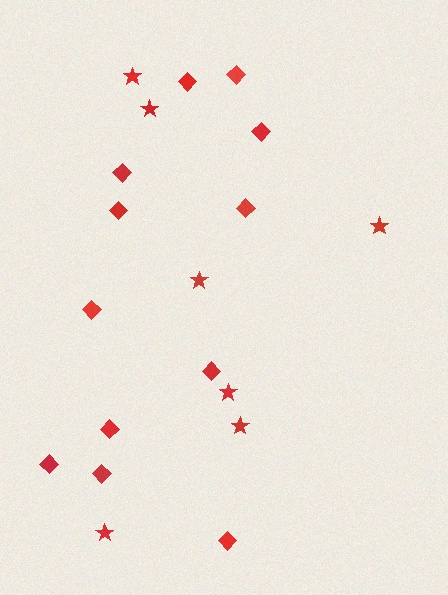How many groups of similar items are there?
There are 2 groups: one group of stars (7) and one group of diamonds (12).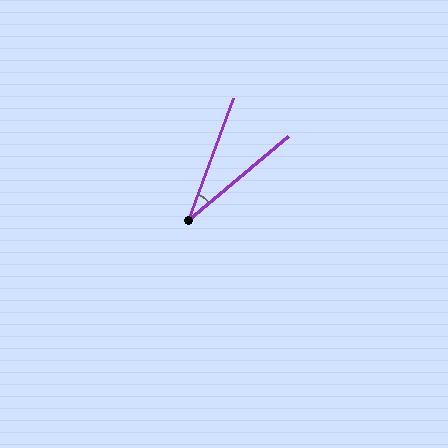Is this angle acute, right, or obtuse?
It is acute.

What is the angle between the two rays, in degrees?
Approximately 30 degrees.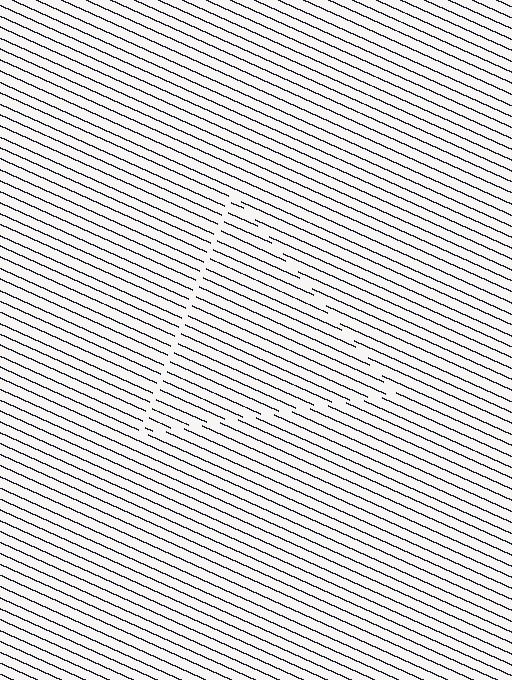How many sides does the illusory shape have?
3 sides — the line-ends trace a triangle.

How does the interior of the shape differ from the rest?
The interior of the shape contains the same grating, shifted by half a period — the contour is defined by the phase discontinuity where line-ends from the inner and outer gratings abut.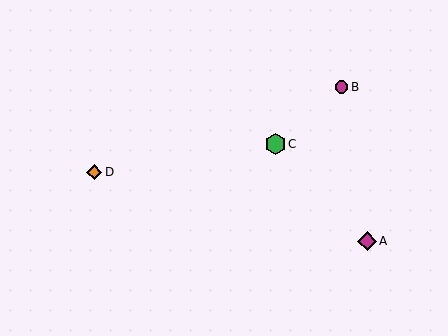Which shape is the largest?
The green hexagon (labeled C) is the largest.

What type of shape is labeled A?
Shape A is a magenta diamond.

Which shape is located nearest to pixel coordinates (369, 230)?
The magenta diamond (labeled A) at (367, 241) is nearest to that location.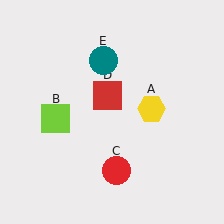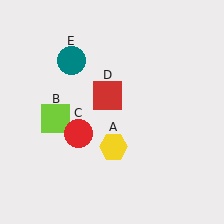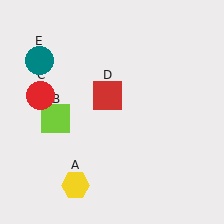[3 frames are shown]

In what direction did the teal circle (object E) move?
The teal circle (object E) moved left.